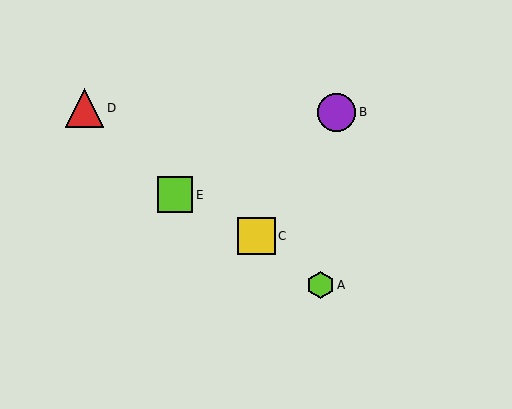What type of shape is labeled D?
Shape D is a red triangle.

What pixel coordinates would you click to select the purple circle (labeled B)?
Click at (337, 112) to select the purple circle B.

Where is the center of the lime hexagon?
The center of the lime hexagon is at (320, 285).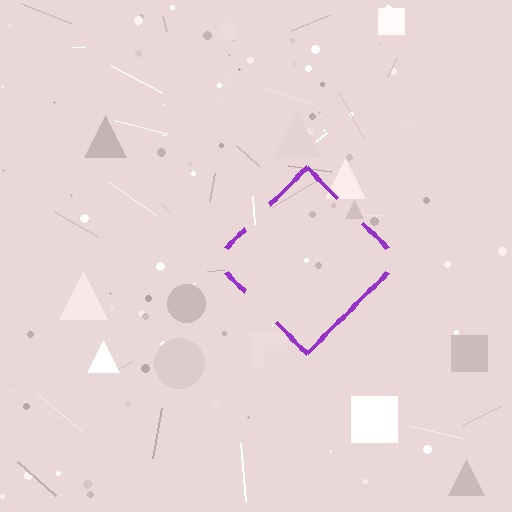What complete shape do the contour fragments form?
The contour fragments form a diamond.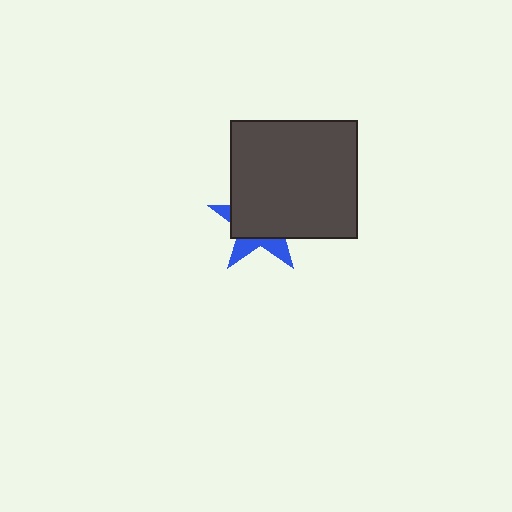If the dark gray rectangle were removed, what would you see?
You would see the complete blue star.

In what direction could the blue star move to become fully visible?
The blue star could move toward the lower-left. That would shift it out from behind the dark gray rectangle entirely.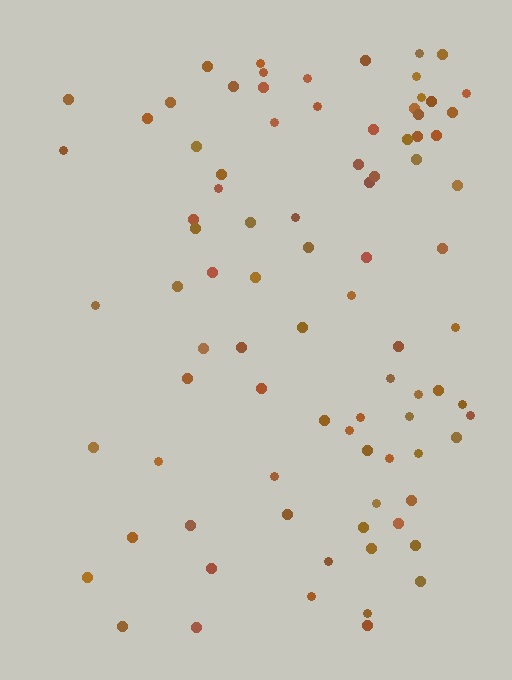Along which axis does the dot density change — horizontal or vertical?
Horizontal.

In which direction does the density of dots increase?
From left to right, with the right side densest.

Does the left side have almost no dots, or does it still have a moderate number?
Still a moderate number, just noticeably fewer than the right.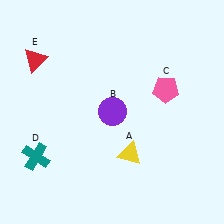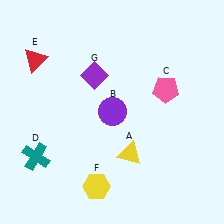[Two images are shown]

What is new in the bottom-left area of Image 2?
A yellow hexagon (F) was added in the bottom-left area of Image 2.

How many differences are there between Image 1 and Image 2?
There are 2 differences between the two images.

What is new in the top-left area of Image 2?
A purple diamond (G) was added in the top-left area of Image 2.